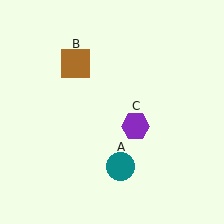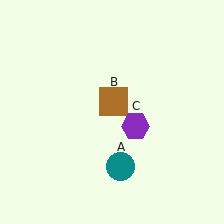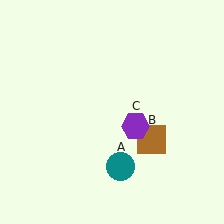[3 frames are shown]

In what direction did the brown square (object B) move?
The brown square (object B) moved down and to the right.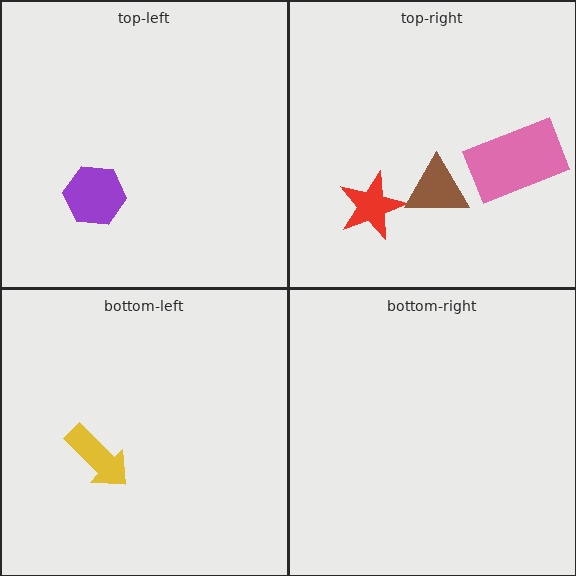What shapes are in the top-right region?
The pink rectangle, the red star, the brown triangle.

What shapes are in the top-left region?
The purple hexagon.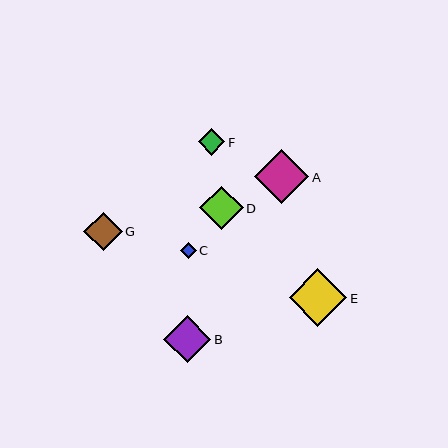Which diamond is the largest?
Diamond E is the largest with a size of approximately 58 pixels.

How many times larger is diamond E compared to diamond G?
Diamond E is approximately 1.5 times the size of diamond G.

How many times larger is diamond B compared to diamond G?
Diamond B is approximately 1.2 times the size of diamond G.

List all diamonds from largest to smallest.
From largest to smallest: E, A, B, D, G, F, C.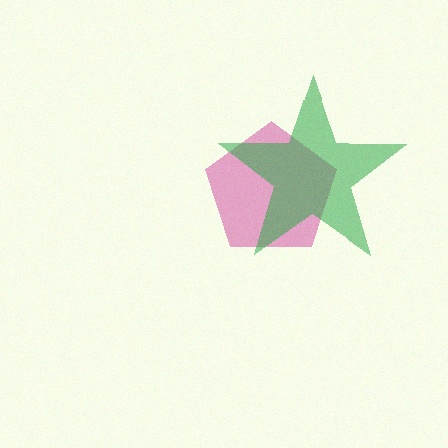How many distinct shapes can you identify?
There are 2 distinct shapes: a magenta pentagon, a green star.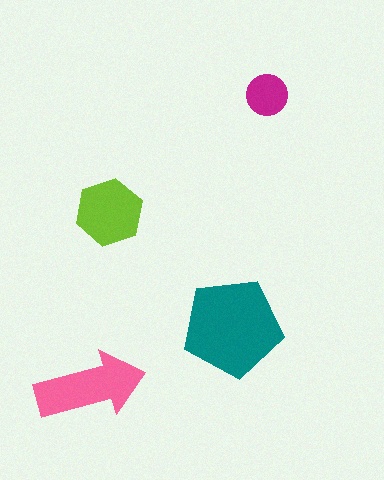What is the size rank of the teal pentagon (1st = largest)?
1st.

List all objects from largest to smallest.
The teal pentagon, the pink arrow, the lime hexagon, the magenta circle.